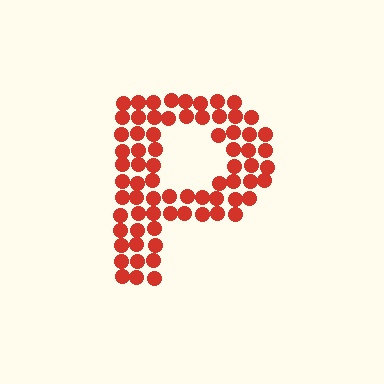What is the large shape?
The large shape is the letter P.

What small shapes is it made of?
It is made of small circles.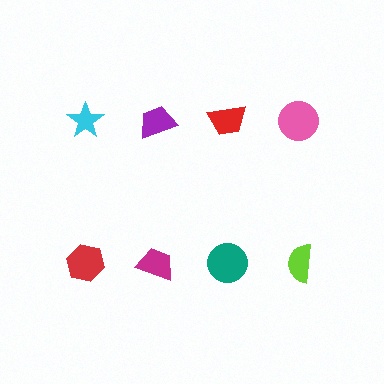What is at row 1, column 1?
A cyan star.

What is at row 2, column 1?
A red hexagon.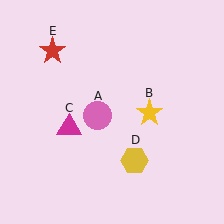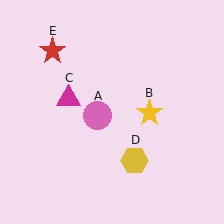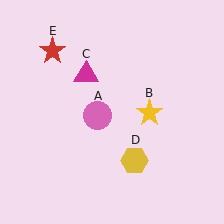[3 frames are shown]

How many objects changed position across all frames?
1 object changed position: magenta triangle (object C).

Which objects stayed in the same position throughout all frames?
Pink circle (object A) and yellow star (object B) and yellow hexagon (object D) and red star (object E) remained stationary.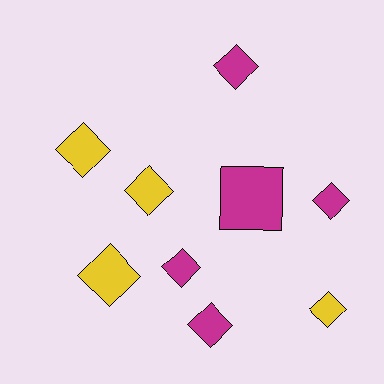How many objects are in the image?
There are 9 objects.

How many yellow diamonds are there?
There are 4 yellow diamonds.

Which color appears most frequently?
Magenta, with 5 objects.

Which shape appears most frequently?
Diamond, with 8 objects.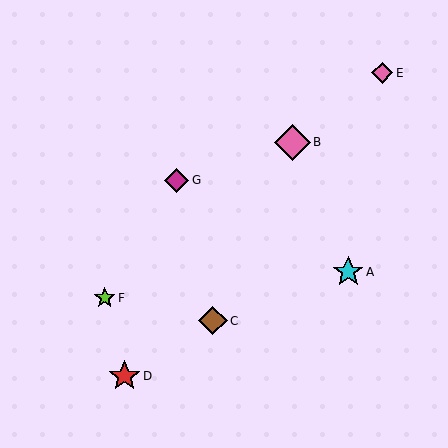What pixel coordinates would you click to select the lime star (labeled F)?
Click at (105, 298) to select the lime star F.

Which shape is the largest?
The pink diamond (labeled B) is the largest.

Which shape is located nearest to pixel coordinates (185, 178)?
The magenta diamond (labeled G) at (177, 180) is nearest to that location.